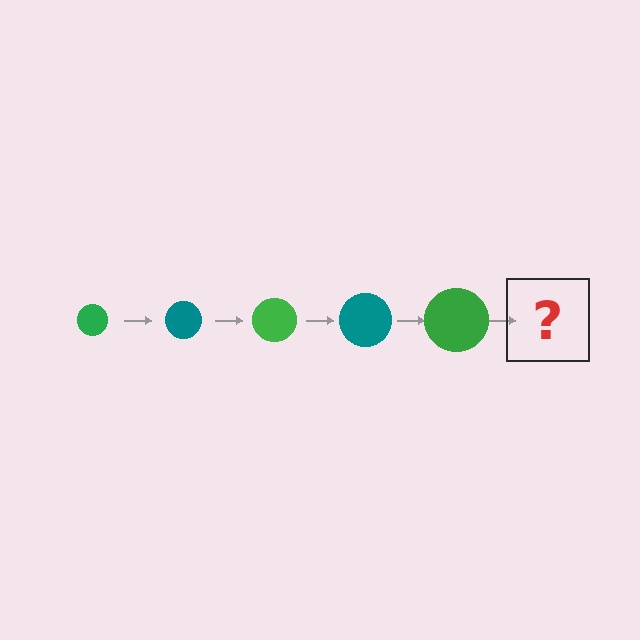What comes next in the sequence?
The next element should be a teal circle, larger than the previous one.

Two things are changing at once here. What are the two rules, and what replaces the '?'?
The two rules are that the circle grows larger each step and the color cycles through green and teal. The '?' should be a teal circle, larger than the previous one.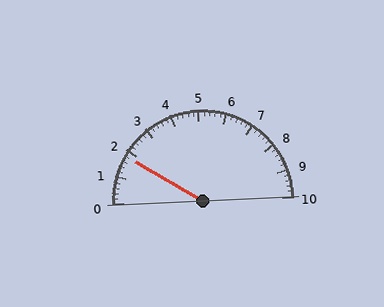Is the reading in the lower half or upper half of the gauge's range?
The reading is in the lower half of the range (0 to 10).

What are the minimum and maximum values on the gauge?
The gauge ranges from 0 to 10.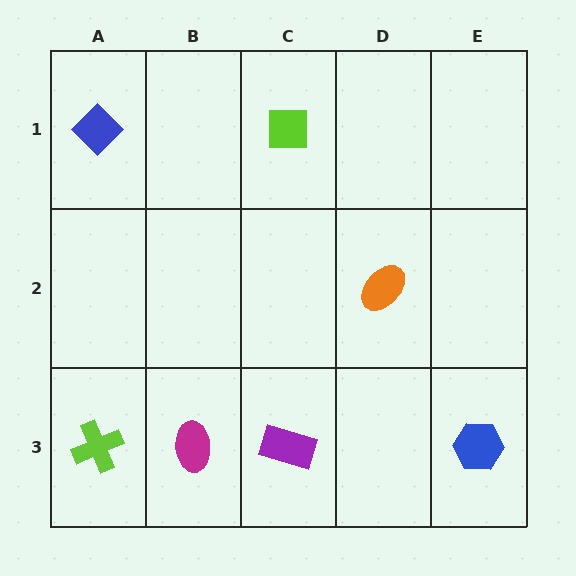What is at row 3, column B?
A magenta ellipse.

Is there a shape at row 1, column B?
No, that cell is empty.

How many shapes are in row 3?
4 shapes.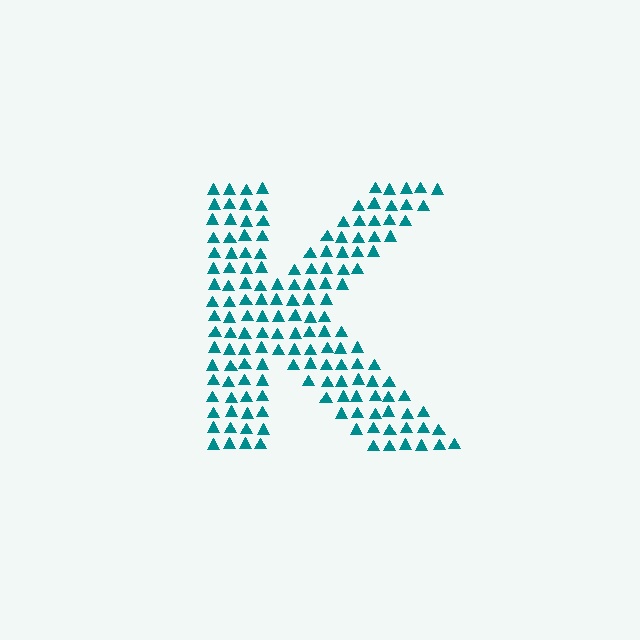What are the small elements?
The small elements are triangles.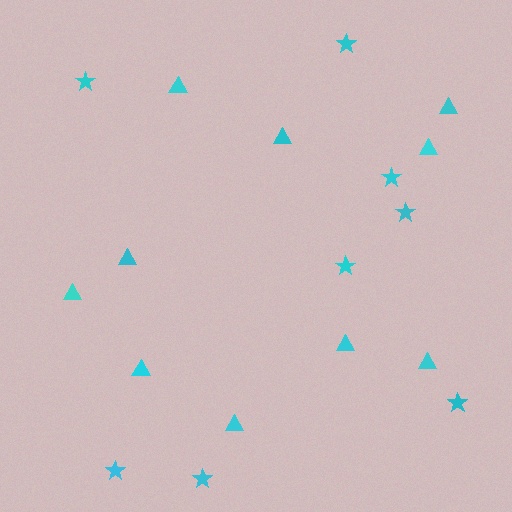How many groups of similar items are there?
There are 2 groups: one group of triangles (10) and one group of stars (8).